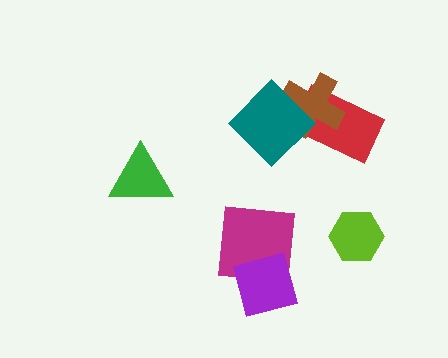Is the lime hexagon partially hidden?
No, no other shape covers it.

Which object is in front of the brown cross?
The teal diamond is in front of the brown cross.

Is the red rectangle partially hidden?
Yes, it is partially covered by another shape.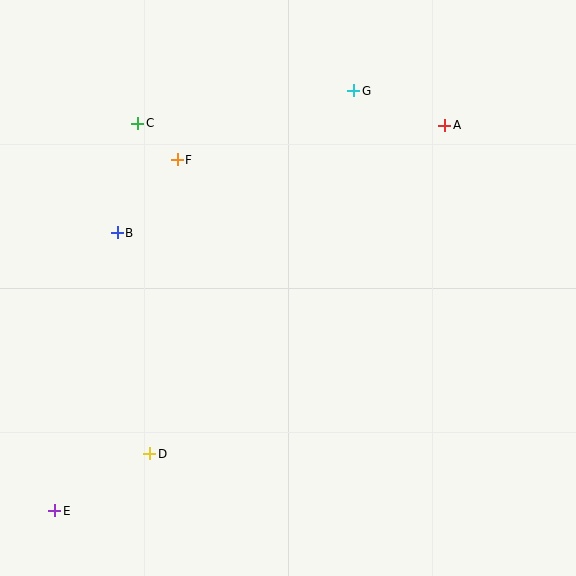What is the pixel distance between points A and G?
The distance between A and G is 97 pixels.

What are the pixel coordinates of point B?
Point B is at (117, 233).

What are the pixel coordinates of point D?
Point D is at (150, 454).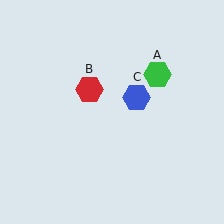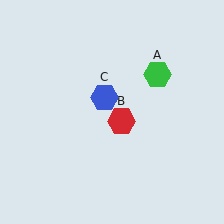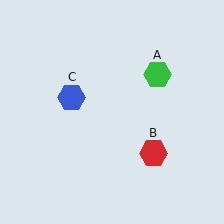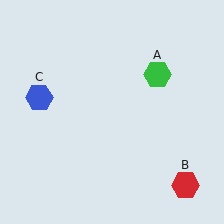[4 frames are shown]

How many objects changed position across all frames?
2 objects changed position: red hexagon (object B), blue hexagon (object C).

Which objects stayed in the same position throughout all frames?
Green hexagon (object A) remained stationary.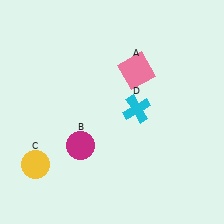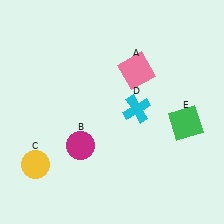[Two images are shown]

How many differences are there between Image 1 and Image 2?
There is 1 difference between the two images.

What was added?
A green square (E) was added in Image 2.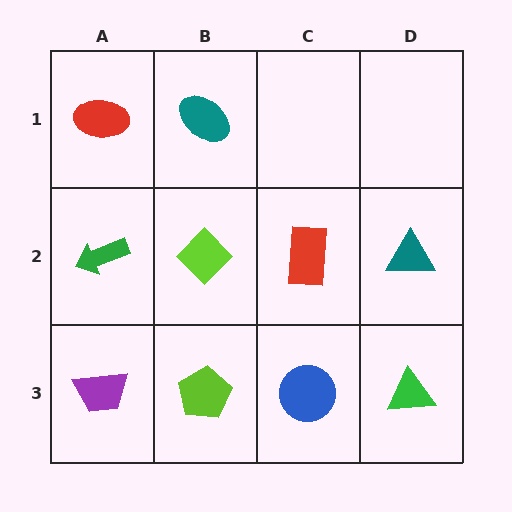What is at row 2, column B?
A lime diamond.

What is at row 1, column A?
A red ellipse.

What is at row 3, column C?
A blue circle.